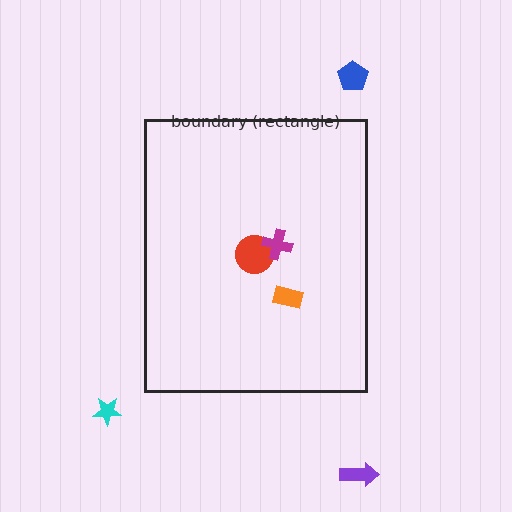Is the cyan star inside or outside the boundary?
Outside.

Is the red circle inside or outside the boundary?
Inside.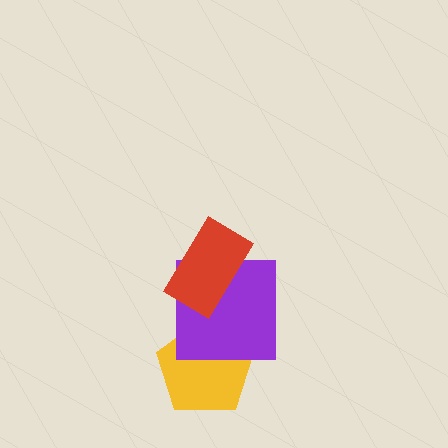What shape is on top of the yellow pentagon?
The purple square is on top of the yellow pentagon.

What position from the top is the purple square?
The purple square is 2nd from the top.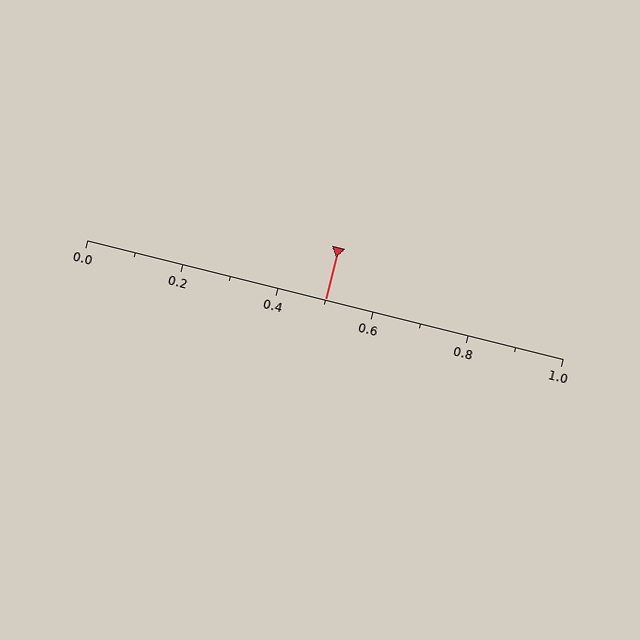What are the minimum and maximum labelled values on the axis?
The axis runs from 0.0 to 1.0.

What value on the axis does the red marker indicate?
The marker indicates approximately 0.5.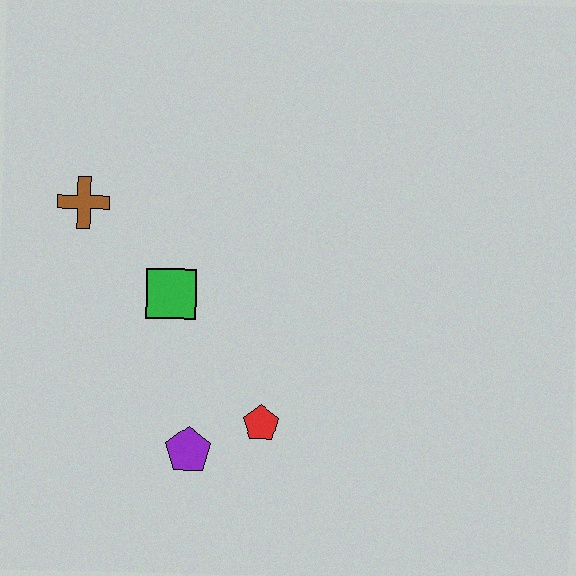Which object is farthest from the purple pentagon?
The brown cross is farthest from the purple pentagon.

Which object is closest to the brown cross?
The green square is closest to the brown cross.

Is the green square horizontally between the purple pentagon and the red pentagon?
No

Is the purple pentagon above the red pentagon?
No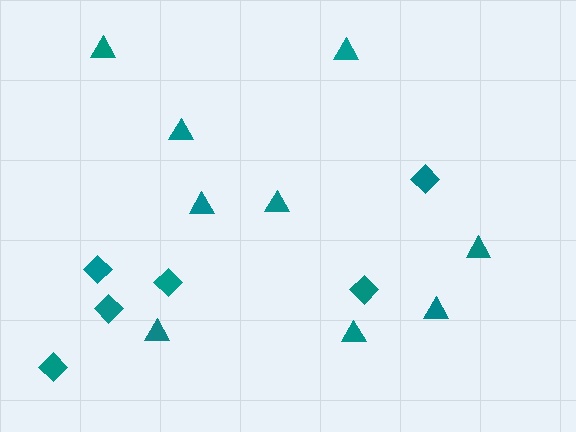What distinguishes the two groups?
There are 2 groups: one group of diamonds (6) and one group of triangles (9).